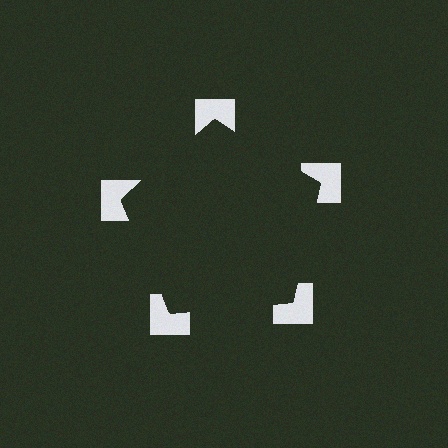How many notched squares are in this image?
There are 5 — one at each vertex of the illusory pentagon.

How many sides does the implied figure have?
5 sides.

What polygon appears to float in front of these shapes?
An illusory pentagon — its edges are inferred from the aligned wedge cuts in the notched squares, not physically drawn.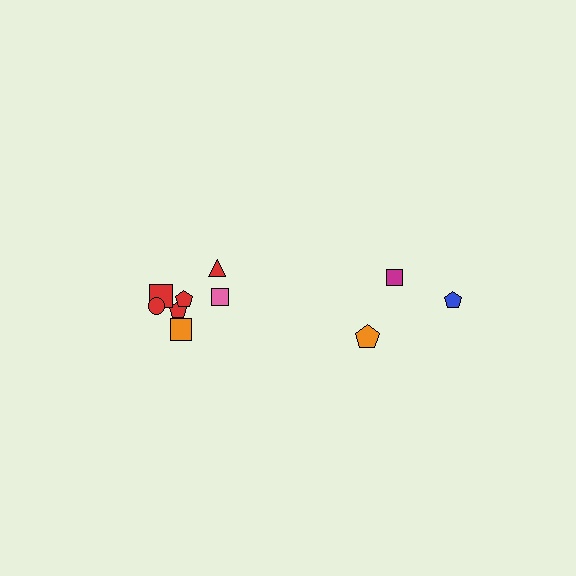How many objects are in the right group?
There are 3 objects.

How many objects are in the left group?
There are 7 objects.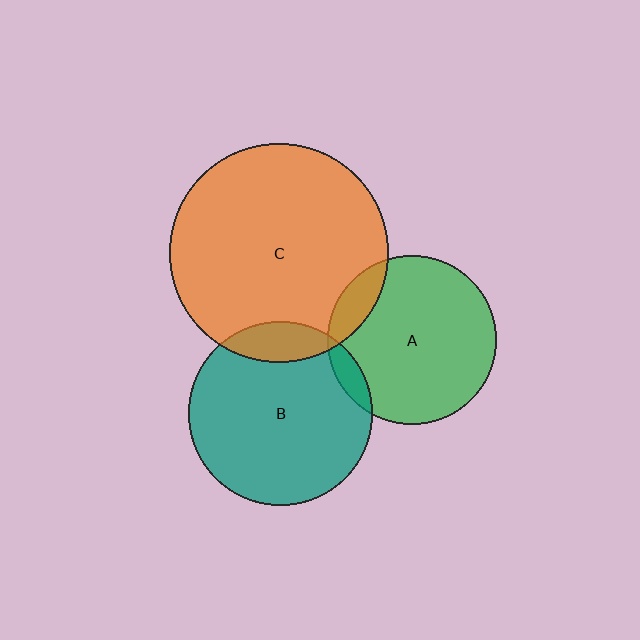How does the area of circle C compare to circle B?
Approximately 1.4 times.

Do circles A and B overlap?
Yes.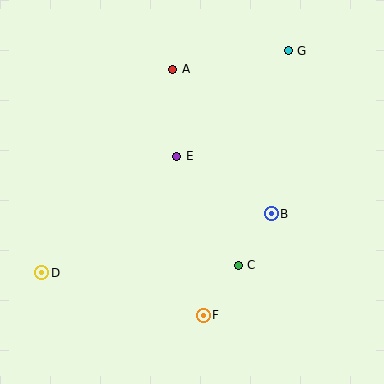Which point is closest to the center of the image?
Point E at (177, 156) is closest to the center.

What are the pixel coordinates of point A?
Point A is at (173, 69).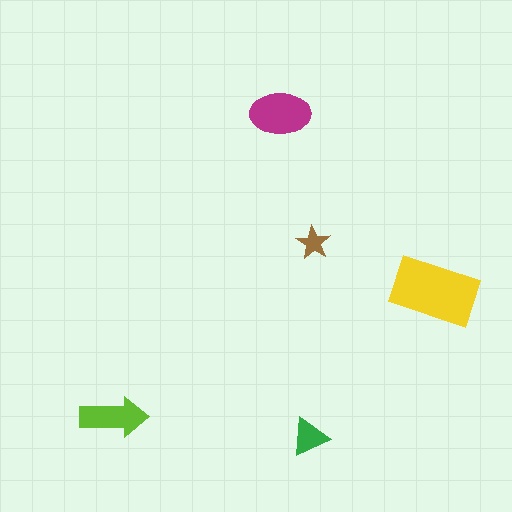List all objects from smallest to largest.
The brown star, the green triangle, the lime arrow, the magenta ellipse, the yellow rectangle.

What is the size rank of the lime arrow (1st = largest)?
3rd.